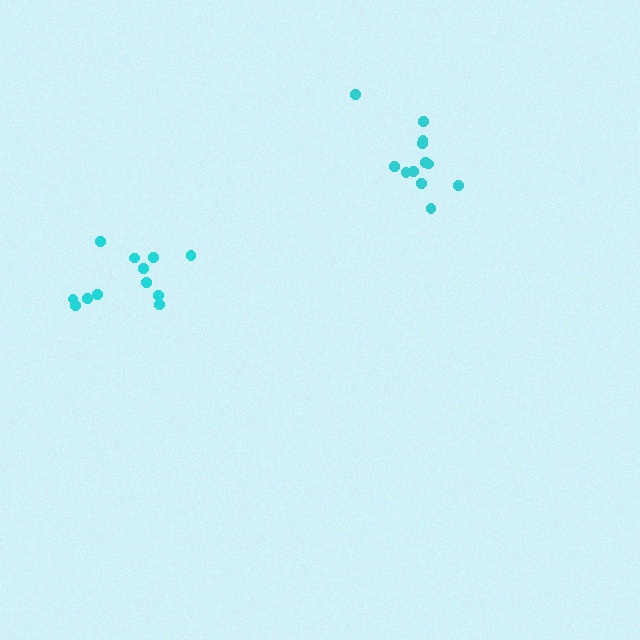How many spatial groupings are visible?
There are 2 spatial groupings.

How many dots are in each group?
Group 1: 12 dots, Group 2: 12 dots (24 total).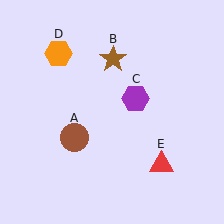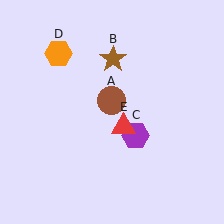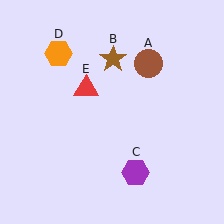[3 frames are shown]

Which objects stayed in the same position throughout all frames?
Brown star (object B) and orange hexagon (object D) remained stationary.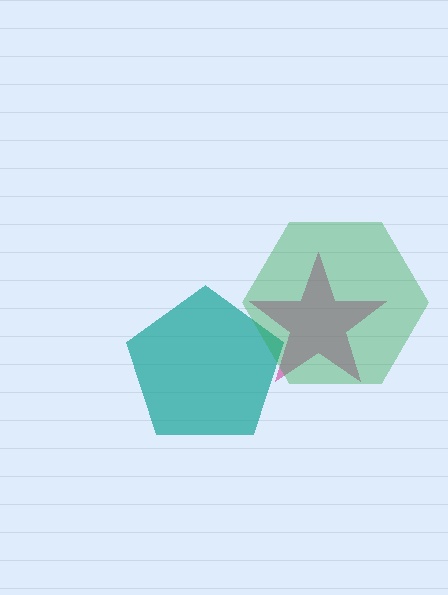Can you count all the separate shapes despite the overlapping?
Yes, there are 3 separate shapes.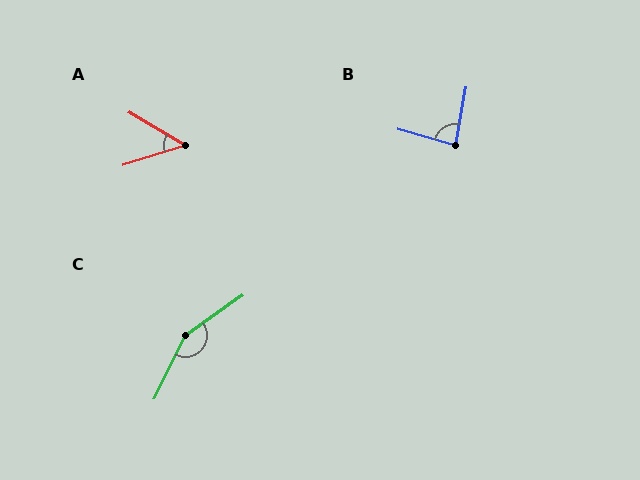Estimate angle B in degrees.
Approximately 84 degrees.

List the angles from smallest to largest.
A (48°), B (84°), C (151°).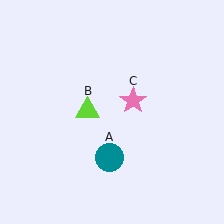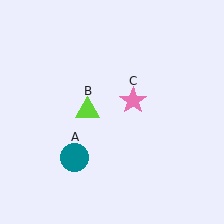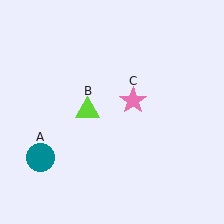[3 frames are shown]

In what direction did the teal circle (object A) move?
The teal circle (object A) moved left.